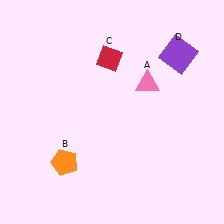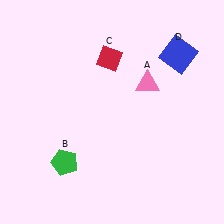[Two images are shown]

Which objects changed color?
B changed from orange to green. D changed from purple to blue.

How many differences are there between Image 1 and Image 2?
There are 2 differences between the two images.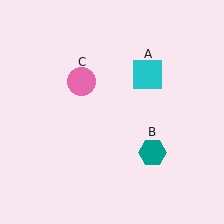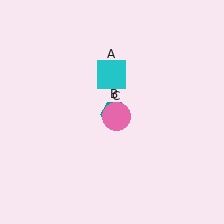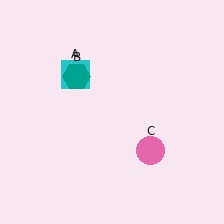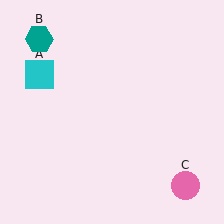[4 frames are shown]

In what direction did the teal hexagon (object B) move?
The teal hexagon (object B) moved up and to the left.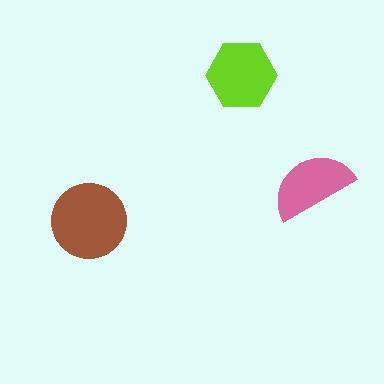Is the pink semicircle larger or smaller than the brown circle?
Smaller.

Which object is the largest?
The brown circle.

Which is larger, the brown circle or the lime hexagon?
The brown circle.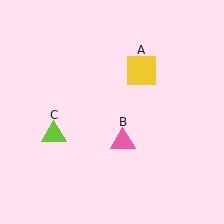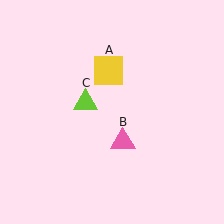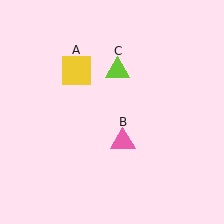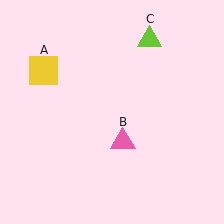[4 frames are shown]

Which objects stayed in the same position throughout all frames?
Pink triangle (object B) remained stationary.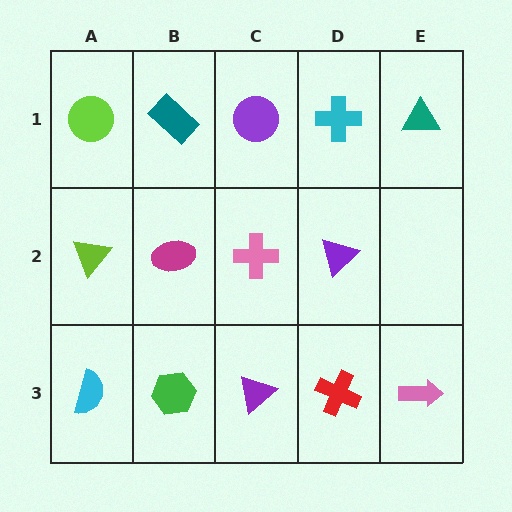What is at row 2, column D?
A purple triangle.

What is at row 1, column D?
A cyan cross.